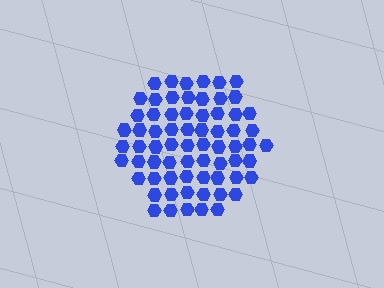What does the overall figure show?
The overall figure shows a hexagon.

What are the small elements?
The small elements are hexagons.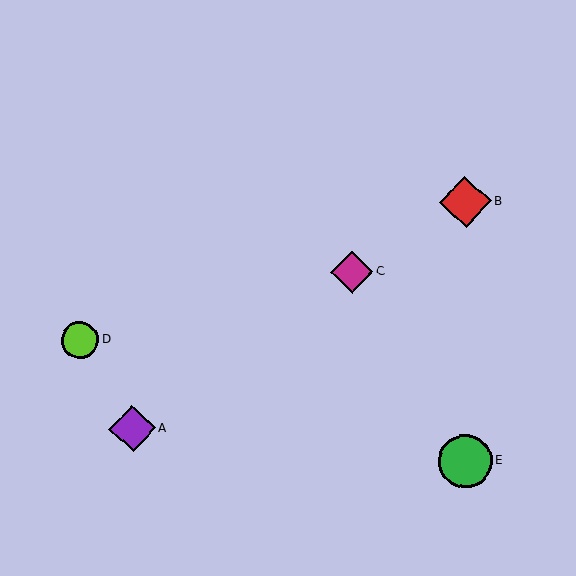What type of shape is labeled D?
Shape D is a lime circle.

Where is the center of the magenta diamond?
The center of the magenta diamond is at (352, 272).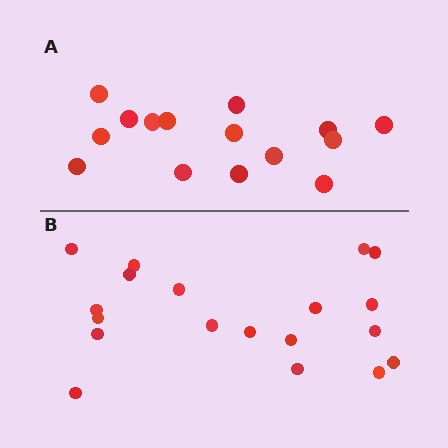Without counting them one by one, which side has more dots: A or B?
Region B (the bottom region) has more dots.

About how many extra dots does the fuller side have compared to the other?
Region B has about 4 more dots than region A.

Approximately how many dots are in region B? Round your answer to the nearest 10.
About 20 dots. (The exact count is 19, which rounds to 20.)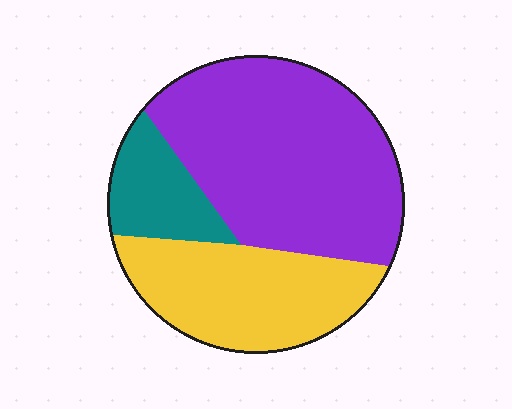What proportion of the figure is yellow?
Yellow takes up about one third (1/3) of the figure.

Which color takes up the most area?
Purple, at roughly 55%.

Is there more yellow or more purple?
Purple.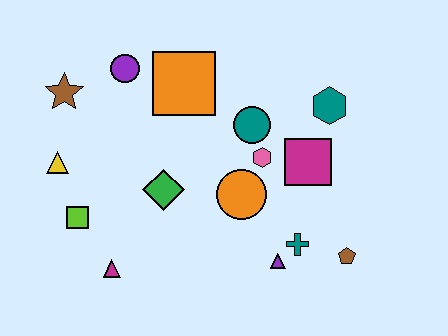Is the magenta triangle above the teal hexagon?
No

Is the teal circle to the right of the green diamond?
Yes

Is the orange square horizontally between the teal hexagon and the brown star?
Yes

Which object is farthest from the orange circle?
The brown star is farthest from the orange circle.